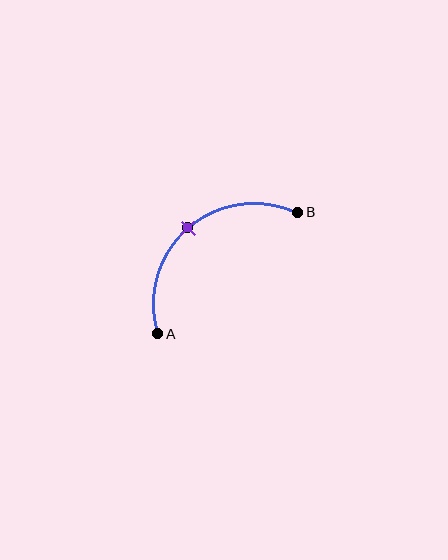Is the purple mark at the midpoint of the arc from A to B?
Yes. The purple mark lies on the arc at equal arc-length from both A and B — it is the arc midpoint.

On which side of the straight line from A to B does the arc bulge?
The arc bulges above and to the left of the straight line connecting A and B.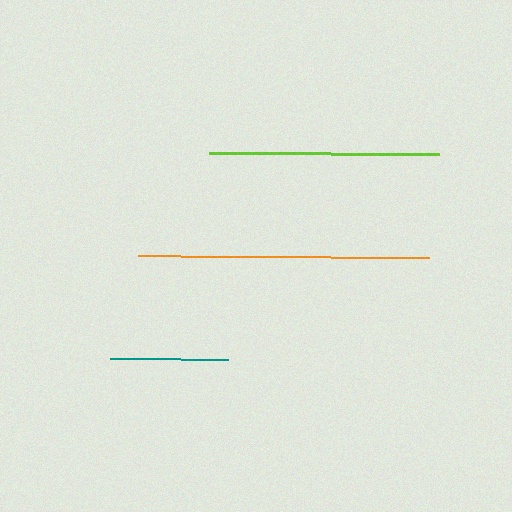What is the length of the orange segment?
The orange segment is approximately 291 pixels long.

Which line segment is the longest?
The orange line is the longest at approximately 291 pixels.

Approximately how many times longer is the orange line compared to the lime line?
The orange line is approximately 1.3 times the length of the lime line.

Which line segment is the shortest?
The teal line is the shortest at approximately 118 pixels.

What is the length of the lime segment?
The lime segment is approximately 230 pixels long.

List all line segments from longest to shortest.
From longest to shortest: orange, lime, teal.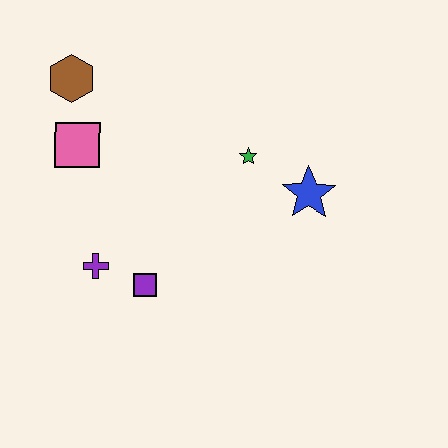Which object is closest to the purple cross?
The purple square is closest to the purple cross.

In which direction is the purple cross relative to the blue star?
The purple cross is to the left of the blue star.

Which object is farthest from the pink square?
The blue star is farthest from the pink square.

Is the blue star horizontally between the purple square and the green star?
No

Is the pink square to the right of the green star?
No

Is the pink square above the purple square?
Yes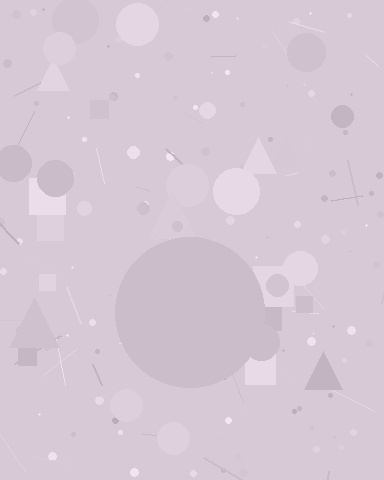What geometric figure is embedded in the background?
A circle is embedded in the background.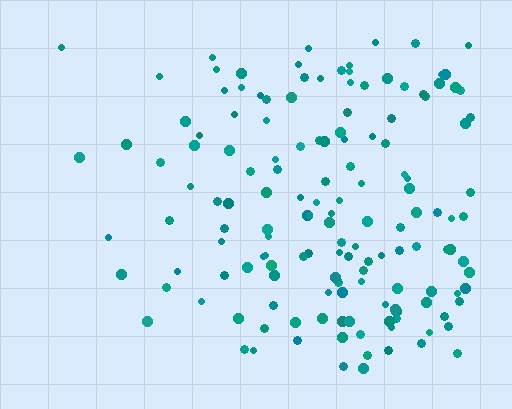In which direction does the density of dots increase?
From left to right, with the right side densest.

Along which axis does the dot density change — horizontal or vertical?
Horizontal.